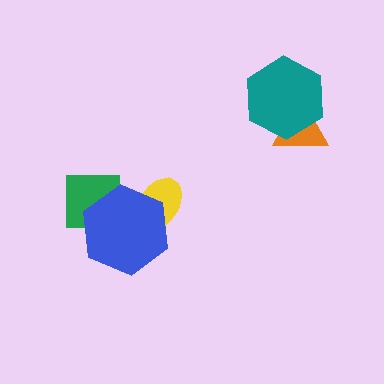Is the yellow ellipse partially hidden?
Yes, it is partially covered by another shape.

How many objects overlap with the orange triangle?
1 object overlaps with the orange triangle.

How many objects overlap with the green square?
1 object overlaps with the green square.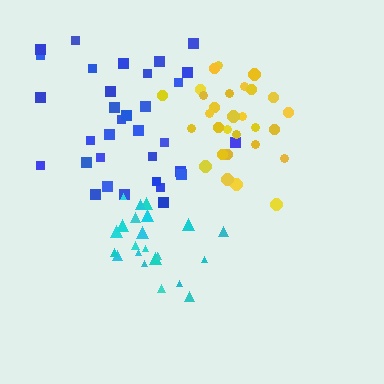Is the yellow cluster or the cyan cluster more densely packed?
Cyan.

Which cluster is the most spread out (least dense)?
Blue.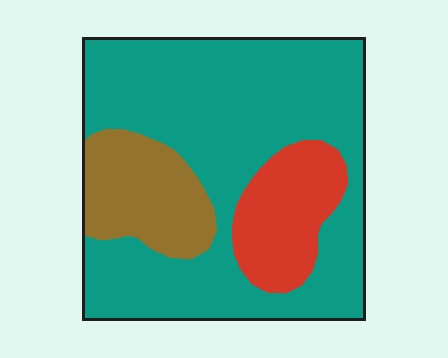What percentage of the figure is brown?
Brown covers around 15% of the figure.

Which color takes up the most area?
Teal, at roughly 70%.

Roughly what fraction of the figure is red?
Red covers around 15% of the figure.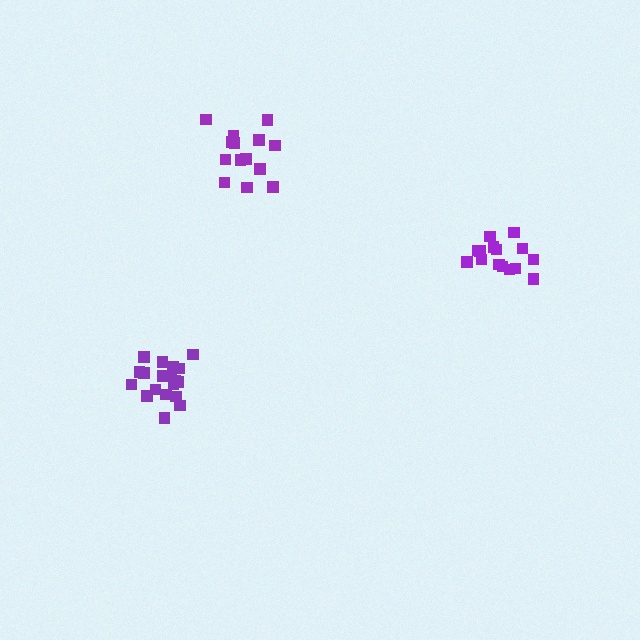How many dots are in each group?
Group 1: 15 dots, Group 2: 14 dots, Group 3: 19 dots (48 total).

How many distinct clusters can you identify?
There are 3 distinct clusters.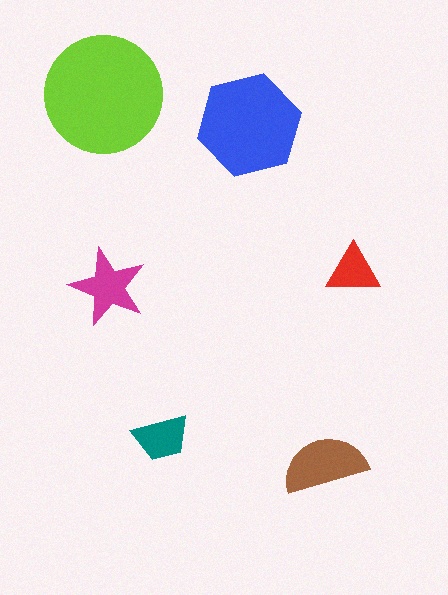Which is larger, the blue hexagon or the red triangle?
The blue hexagon.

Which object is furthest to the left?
The lime circle is leftmost.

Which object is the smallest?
The red triangle.